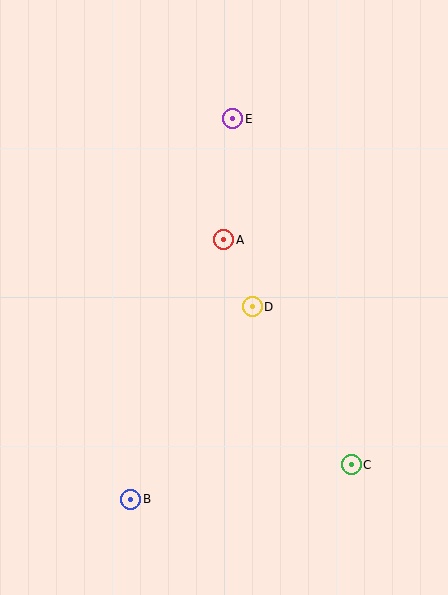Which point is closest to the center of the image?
Point D at (252, 307) is closest to the center.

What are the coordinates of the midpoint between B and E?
The midpoint between B and E is at (182, 309).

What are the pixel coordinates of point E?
Point E is at (233, 119).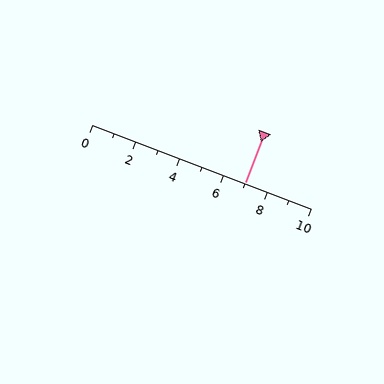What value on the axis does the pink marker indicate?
The marker indicates approximately 7.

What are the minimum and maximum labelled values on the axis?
The axis runs from 0 to 10.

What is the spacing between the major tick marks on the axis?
The major ticks are spaced 2 apart.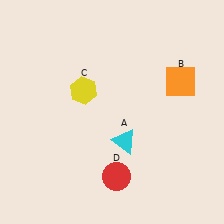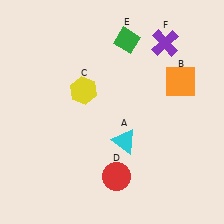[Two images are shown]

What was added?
A green diamond (E), a purple cross (F) were added in Image 2.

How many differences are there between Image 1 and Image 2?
There are 2 differences between the two images.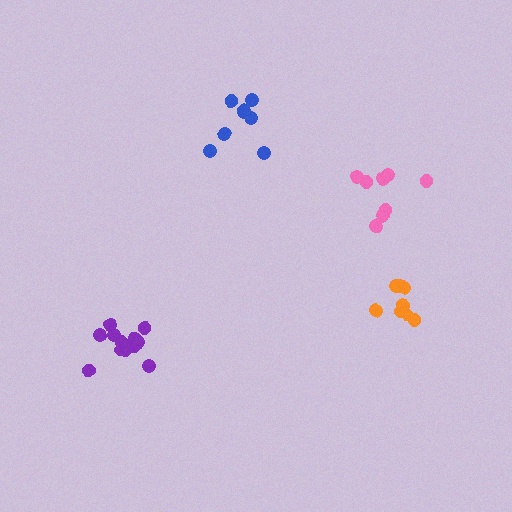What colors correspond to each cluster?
The clusters are colored: purple, orange, pink, blue.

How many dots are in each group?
Group 1: 13 dots, Group 2: 8 dots, Group 3: 8 dots, Group 4: 9 dots (38 total).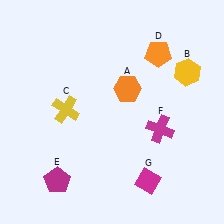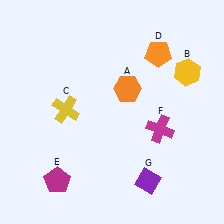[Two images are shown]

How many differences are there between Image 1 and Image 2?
There is 1 difference between the two images.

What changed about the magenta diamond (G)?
In Image 1, G is magenta. In Image 2, it changed to purple.